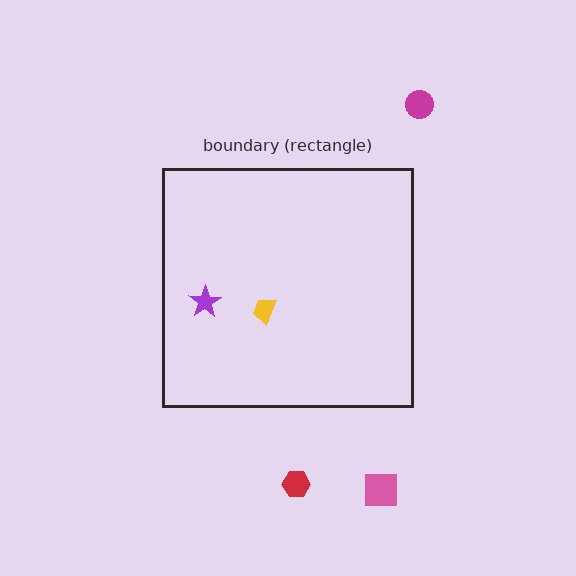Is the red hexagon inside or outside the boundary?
Outside.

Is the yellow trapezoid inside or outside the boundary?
Inside.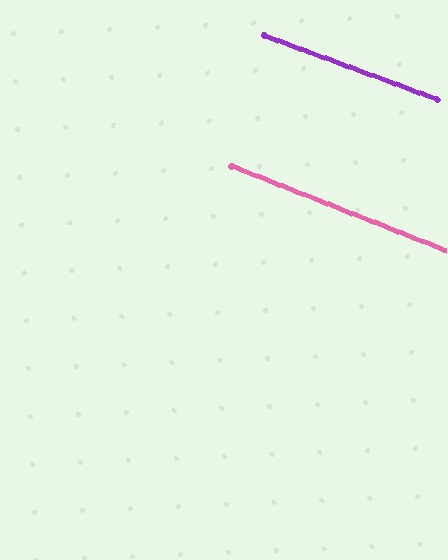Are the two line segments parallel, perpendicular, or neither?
Parallel — their directions differ by only 1.4°.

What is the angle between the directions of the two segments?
Approximately 1 degree.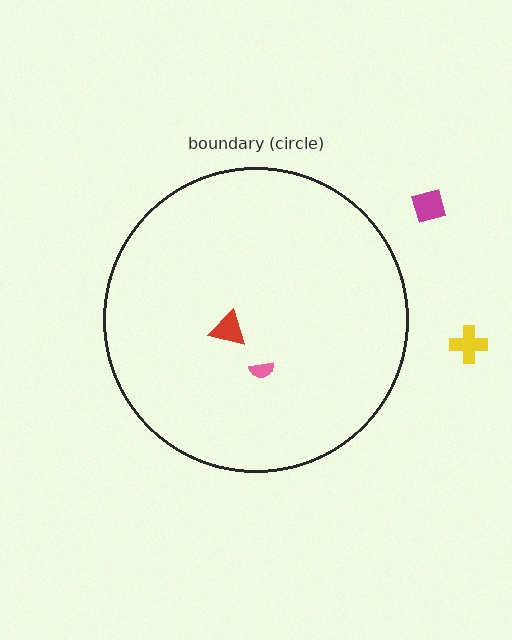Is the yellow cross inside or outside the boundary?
Outside.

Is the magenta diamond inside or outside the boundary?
Outside.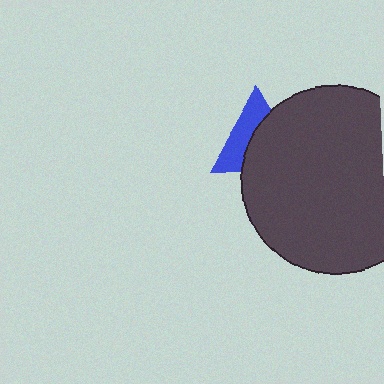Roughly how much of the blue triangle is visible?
A small part of it is visible (roughly 45%).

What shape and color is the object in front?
The object in front is a dark gray circle.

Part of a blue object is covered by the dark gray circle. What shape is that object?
It is a triangle.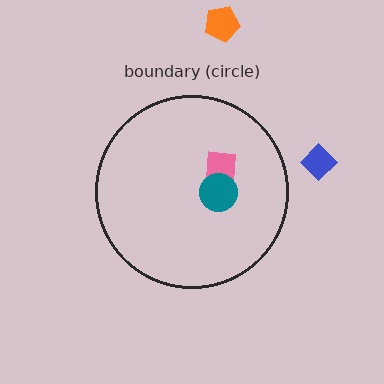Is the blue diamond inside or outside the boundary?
Outside.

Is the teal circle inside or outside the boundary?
Inside.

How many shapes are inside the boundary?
2 inside, 2 outside.